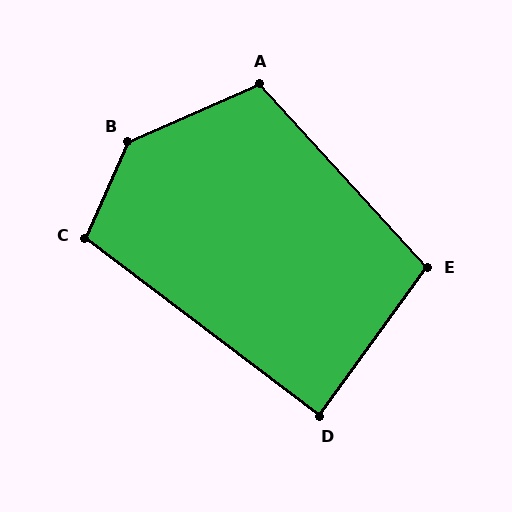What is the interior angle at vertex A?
Approximately 109 degrees (obtuse).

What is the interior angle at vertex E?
Approximately 101 degrees (obtuse).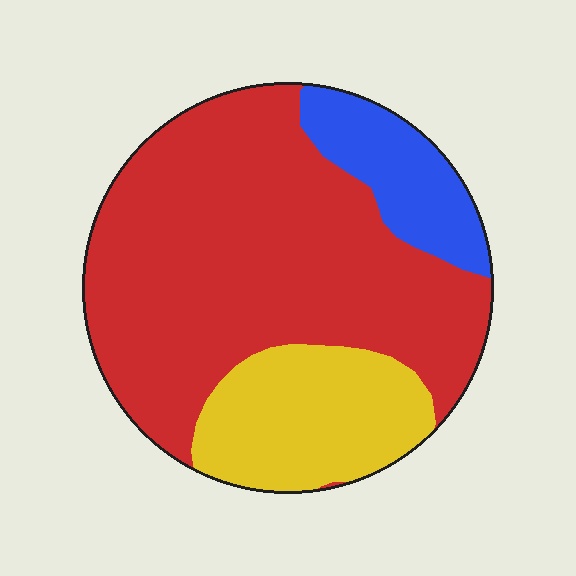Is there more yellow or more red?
Red.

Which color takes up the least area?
Blue, at roughly 15%.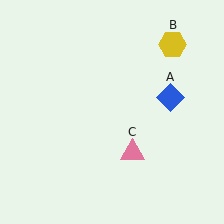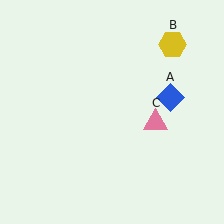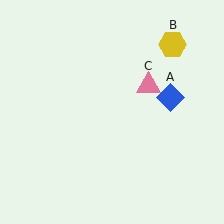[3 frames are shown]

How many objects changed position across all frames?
1 object changed position: pink triangle (object C).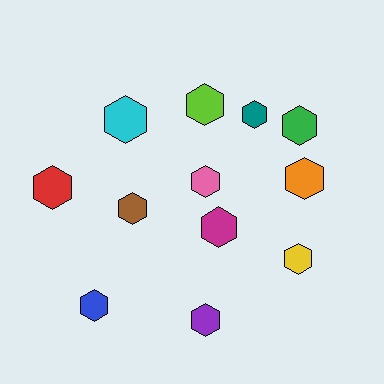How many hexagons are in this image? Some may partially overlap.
There are 12 hexagons.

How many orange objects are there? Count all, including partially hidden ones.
There is 1 orange object.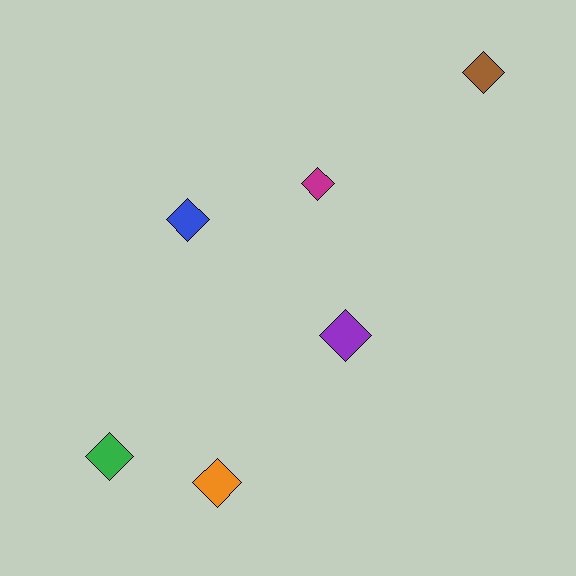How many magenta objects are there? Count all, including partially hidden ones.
There is 1 magenta object.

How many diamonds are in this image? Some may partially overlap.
There are 6 diamonds.